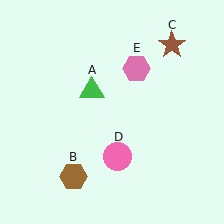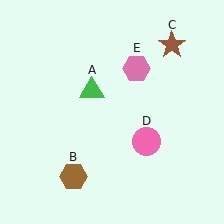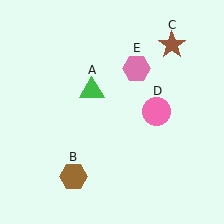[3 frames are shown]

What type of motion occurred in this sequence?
The pink circle (object D) rotated counterclockwise around the center of the scene.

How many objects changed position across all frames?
1 object changed position: pink circle (object D).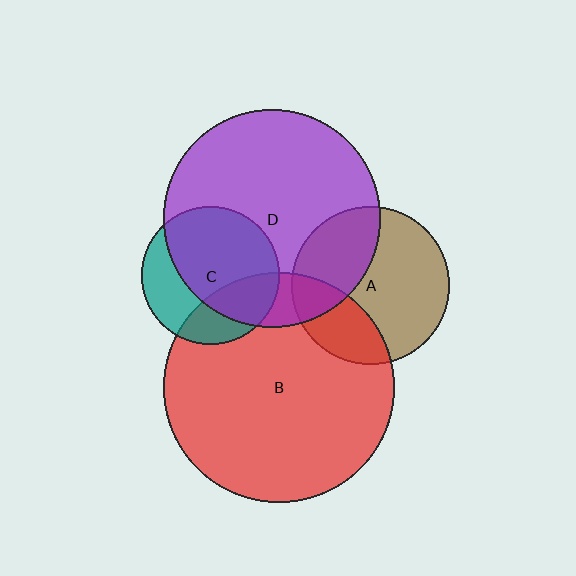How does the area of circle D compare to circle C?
Approximately 2.5 times.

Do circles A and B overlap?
Yes.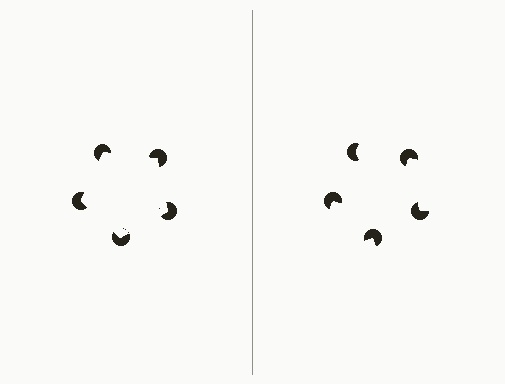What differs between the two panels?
The pac-man discs are positioned identically on both sides; only the wedge orientations differ. On the left they align to a pentagon; on the right they are misaligned.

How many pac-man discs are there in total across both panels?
10 — 5 on each side.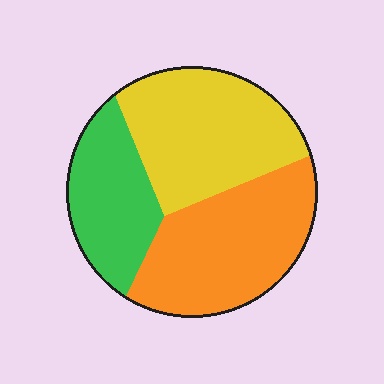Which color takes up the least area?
Green, at roughly 25%.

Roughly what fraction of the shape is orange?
Orange covers around 40% of the shape.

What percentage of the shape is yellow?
Yellow covers roughly 35% of the shape.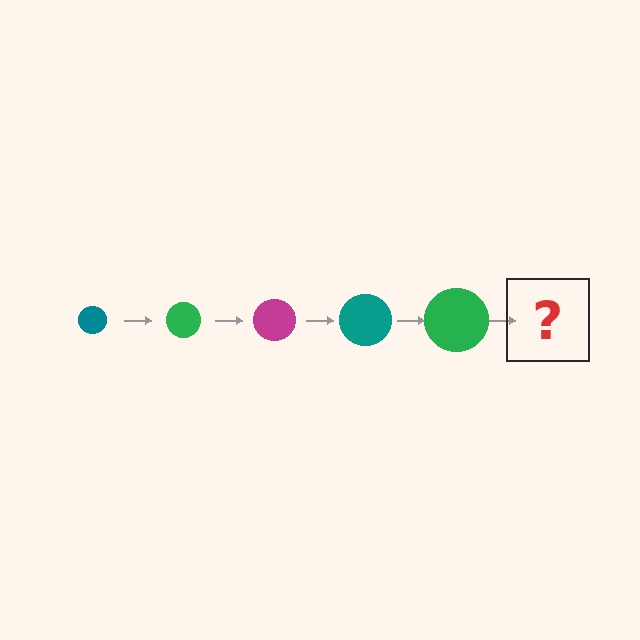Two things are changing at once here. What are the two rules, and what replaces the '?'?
The two rules are that the circle grows larger each step and the color cycles through teal, green, and magenta. The '?' should be a magenta circle, larger than the previous one.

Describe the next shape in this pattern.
It should be a magenta circle, larger than the previous one.